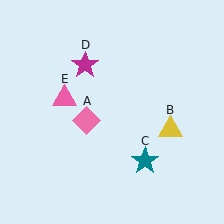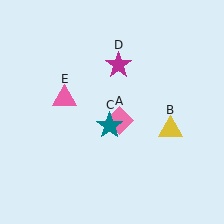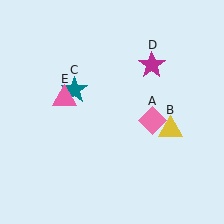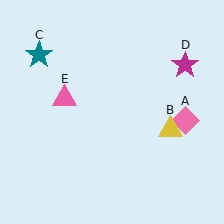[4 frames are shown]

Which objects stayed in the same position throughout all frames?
Yellow triangle (object B) and pink triangle (object E) remained stationary.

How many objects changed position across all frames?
3 objects changed position: pink diamond (object A), teal star (object C), magenta star (object D).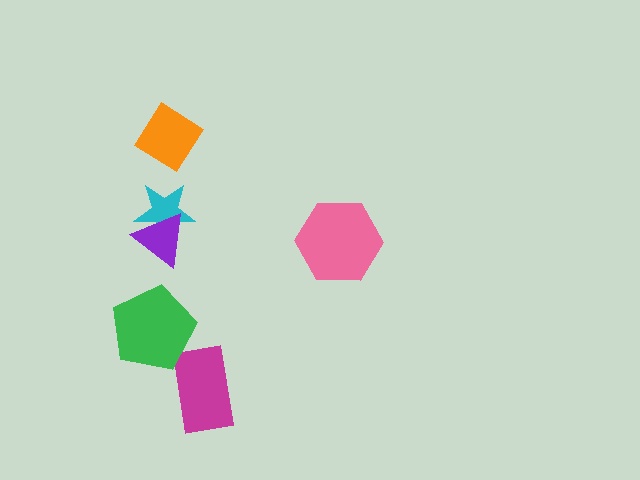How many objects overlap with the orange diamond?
0 objects overlap with the orange diamond.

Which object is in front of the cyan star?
The purple triangle is in front of the cyan star.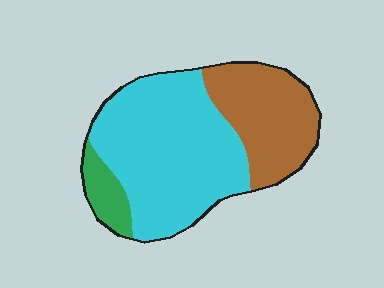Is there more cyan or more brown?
Cyan.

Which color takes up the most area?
Cyan, at roughly 60%.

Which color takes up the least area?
Green, at roughly 10%.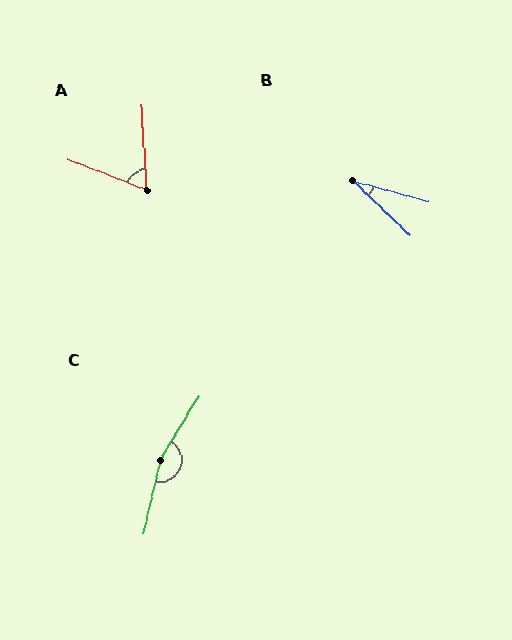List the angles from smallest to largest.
B (29°), A (66°), C (162°).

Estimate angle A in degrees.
Approximately 66 degrees.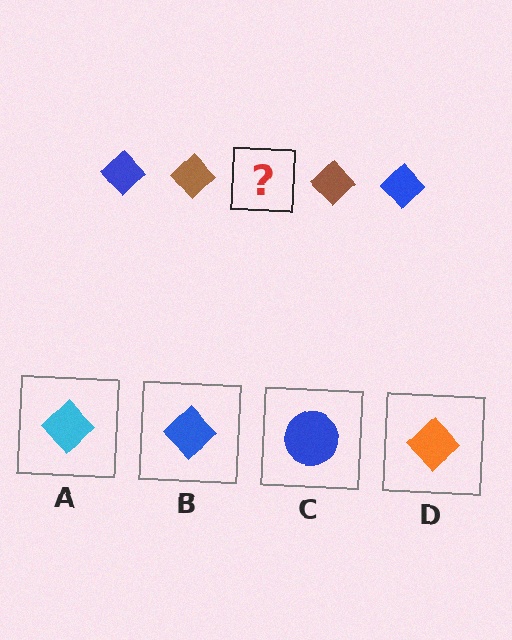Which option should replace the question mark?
Option B.